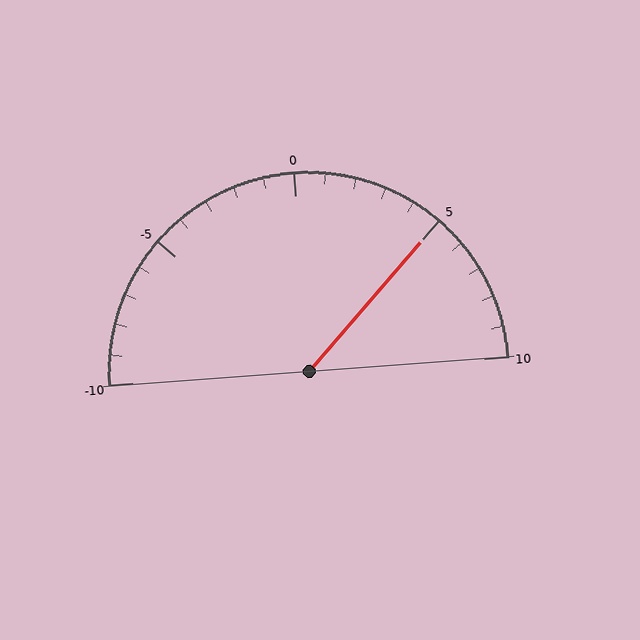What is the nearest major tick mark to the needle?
The nearest major tick mark is 5.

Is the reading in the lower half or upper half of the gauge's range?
The reading is in the upper half of the range (-10 to 10).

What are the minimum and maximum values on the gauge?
The gauge ranges from -10 to 10.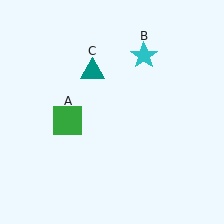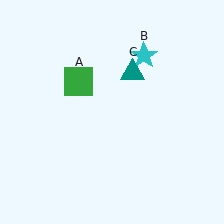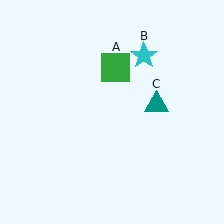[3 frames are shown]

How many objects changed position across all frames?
2 objects changed position: green square (object A), teal triangle (object C).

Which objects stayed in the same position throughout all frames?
Cyan star (object B) remained stationary.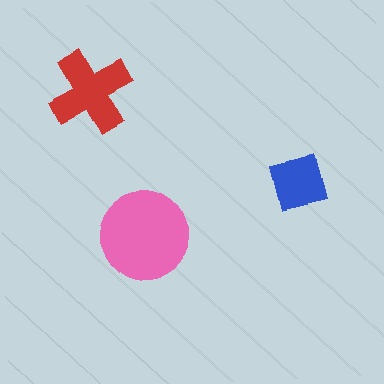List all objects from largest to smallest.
The pink circle, the red cross, the blue square.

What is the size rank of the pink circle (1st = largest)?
1st.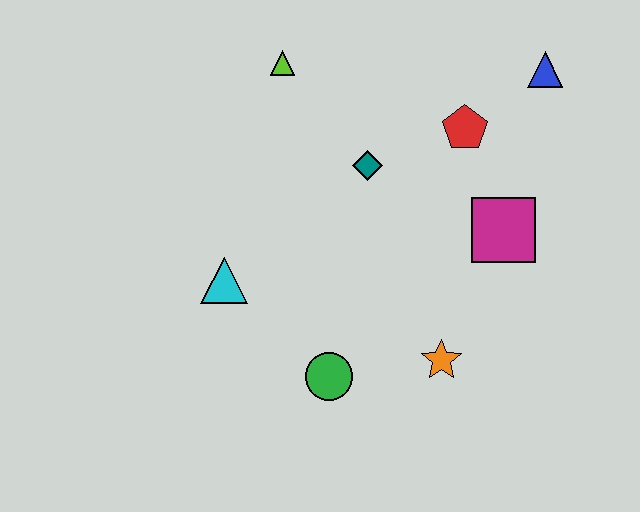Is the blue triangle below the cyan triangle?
No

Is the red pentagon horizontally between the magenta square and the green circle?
Yes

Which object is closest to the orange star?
The green circle is closest to the orange star.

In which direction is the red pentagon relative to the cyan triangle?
The red pentagon is to the right of the cyan triangle.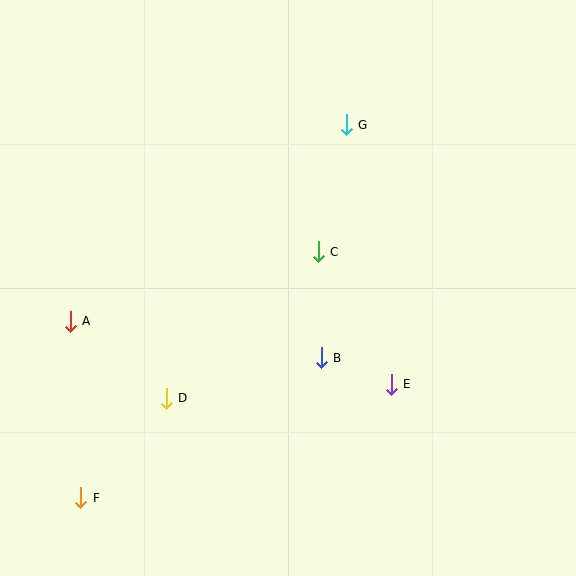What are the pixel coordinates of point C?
Point C is at (318, 252).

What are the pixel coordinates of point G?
Point G is at (346, 125).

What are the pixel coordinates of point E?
Point E is at (391, 384).